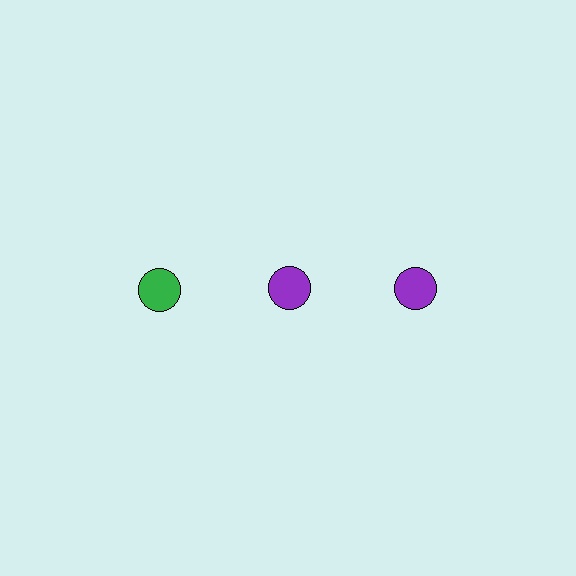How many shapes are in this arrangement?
There are 3 shapes arranged in a grid pattern.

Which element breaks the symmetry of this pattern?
The green circle in the top row, leftmost column breaks the symmetry. All other shapes are purple circles.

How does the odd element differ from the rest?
It has a different color: green instead of purple.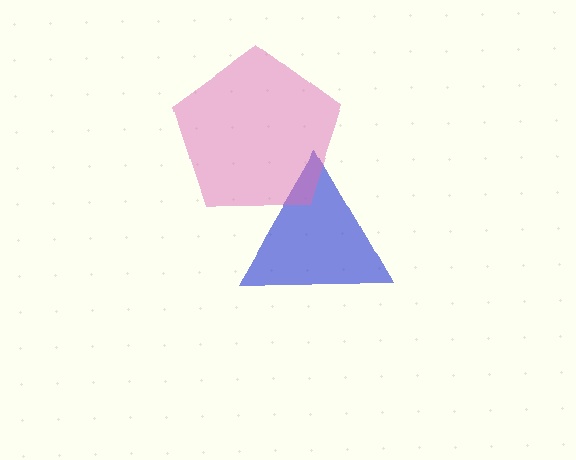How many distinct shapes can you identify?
There are 2 distinct shapes: a blue triangle, a pink pentagon.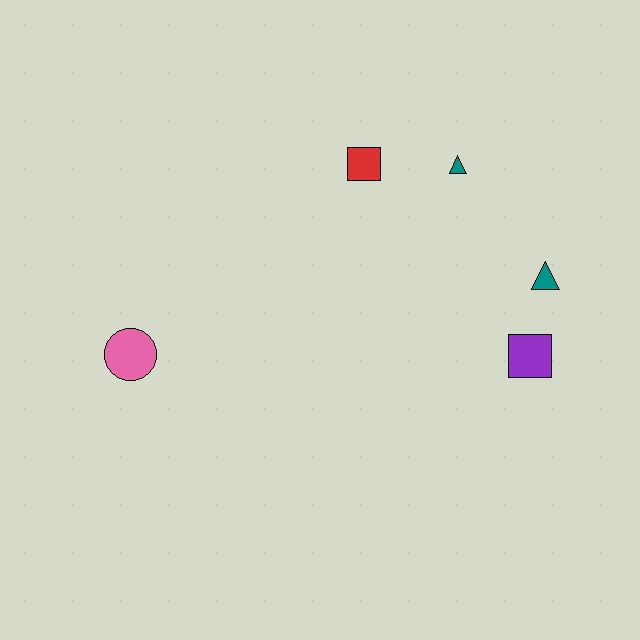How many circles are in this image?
There is 1 circle.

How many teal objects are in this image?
There are 2 teal objects.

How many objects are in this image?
There are 5 objects.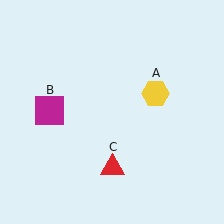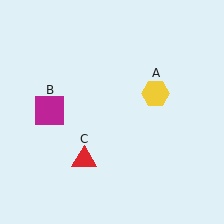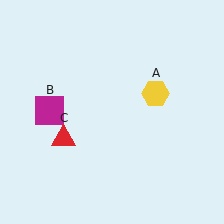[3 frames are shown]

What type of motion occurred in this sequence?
The red triangle (object C) rotated clockwise around the center of the scene.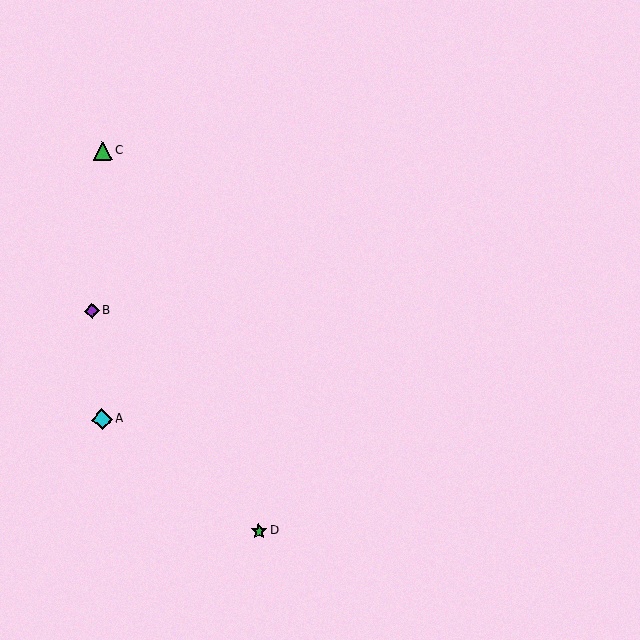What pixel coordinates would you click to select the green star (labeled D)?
Click at (259, 531) to select the green star D.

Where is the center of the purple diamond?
The center of the purple diamond is at (92, 311).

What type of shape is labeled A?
Shape A is a cyan diamond.